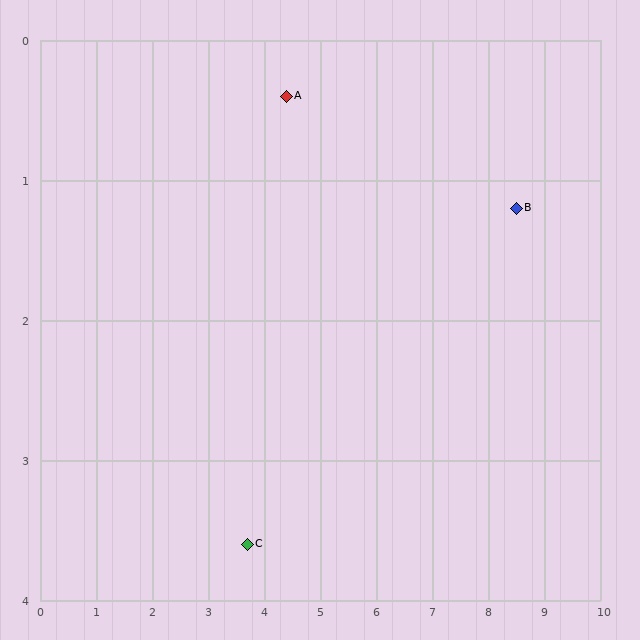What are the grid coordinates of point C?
Point C is at approximately (3.7, 3.6).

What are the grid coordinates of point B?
Point B is at approximately (8.5, 1.2).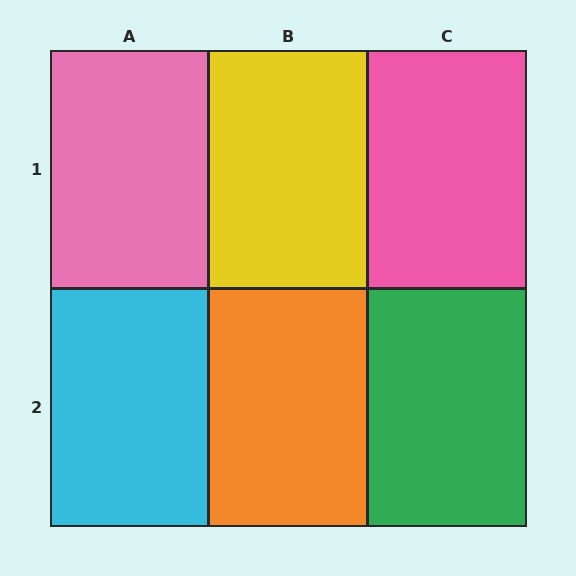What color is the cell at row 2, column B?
Orange.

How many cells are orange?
1 cell is orange.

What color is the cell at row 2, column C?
Green.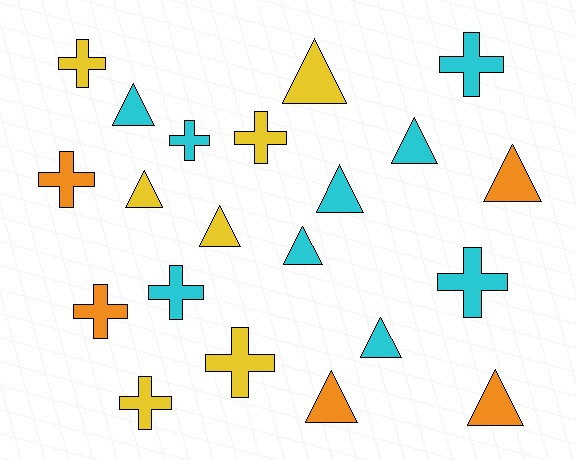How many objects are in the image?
There are 21 objects.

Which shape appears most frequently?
Triangle, with 11 objects.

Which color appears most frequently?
Cyan, with 9 objects.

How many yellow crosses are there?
There are 4 yellow crosses.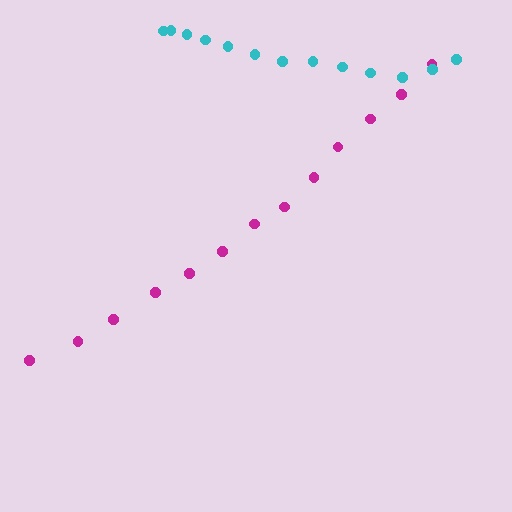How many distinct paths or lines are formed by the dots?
There are 2 distinct paths.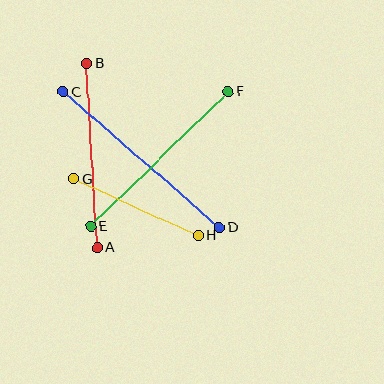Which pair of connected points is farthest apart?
Points C and D are farthest apart.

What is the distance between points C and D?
The distance is approximately 207 pixels.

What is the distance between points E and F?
The distance is approximately 192 pixels.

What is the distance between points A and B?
The distance is approximately 184 pixels.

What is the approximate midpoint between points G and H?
The midpoint is at approximately (136, 207) pixels.